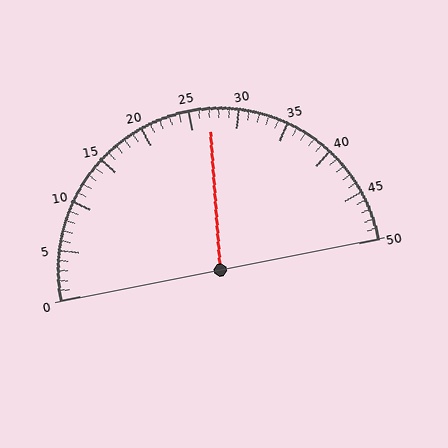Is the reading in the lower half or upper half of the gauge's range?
The reading is in the upper half of the range (0 to 50).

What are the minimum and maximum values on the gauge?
The gauge ranges from 0 to 50.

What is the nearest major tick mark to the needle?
The nearest major tick mark is 25.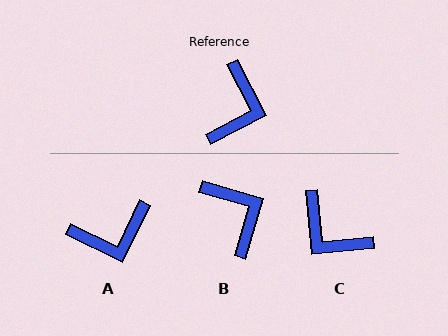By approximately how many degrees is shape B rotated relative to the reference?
Approximately 46 degrees counter-clockwise.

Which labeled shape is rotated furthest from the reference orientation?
C, about 113 degrees away.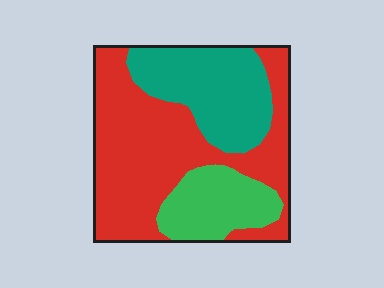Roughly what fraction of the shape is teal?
Teal takes up between a quarter and a half of the shape.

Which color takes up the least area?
Green, at roughly 20%.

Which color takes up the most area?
Red, at roughly 55%.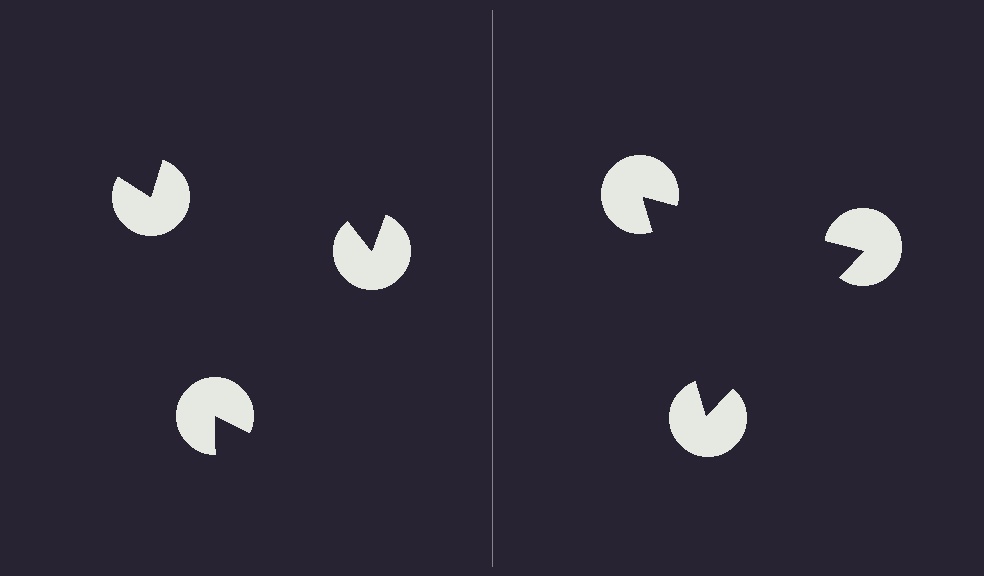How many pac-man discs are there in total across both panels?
6 — 3 on each side.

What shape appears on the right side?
An illusory triangle.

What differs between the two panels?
The pac-man discs are positioned identically on both sides; only the wedge orientations differ. On the right they align to a triangle; on the left they are misaligned.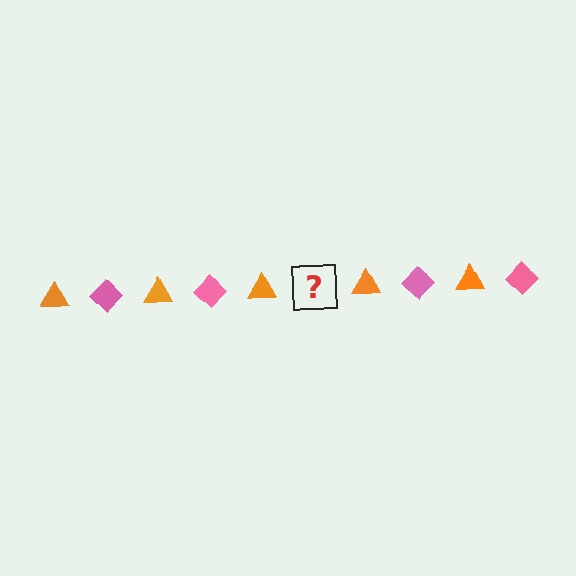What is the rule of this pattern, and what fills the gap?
The rule is that the pattern alternates between orange triangle and pink diamond. The gap should be filled with a pink diamond.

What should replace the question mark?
The question mark should be replaced with a pink diamond.